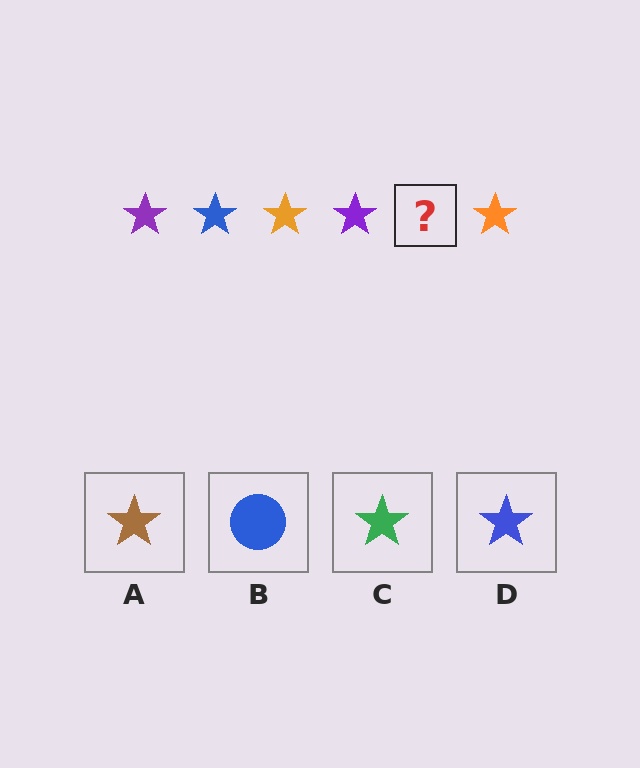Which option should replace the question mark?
Option D.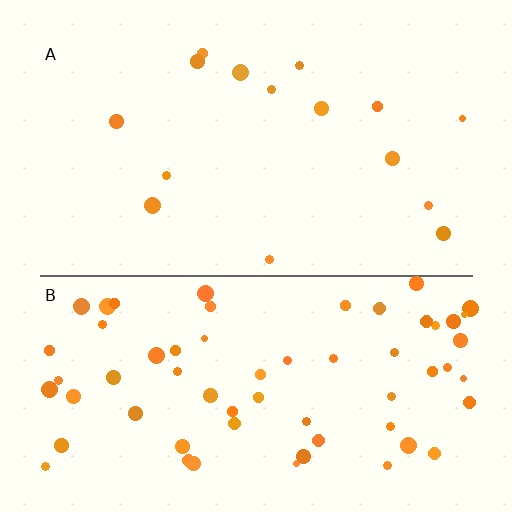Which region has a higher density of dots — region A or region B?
B (the bottom).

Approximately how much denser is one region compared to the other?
Approximately 4.1× — region B over region A.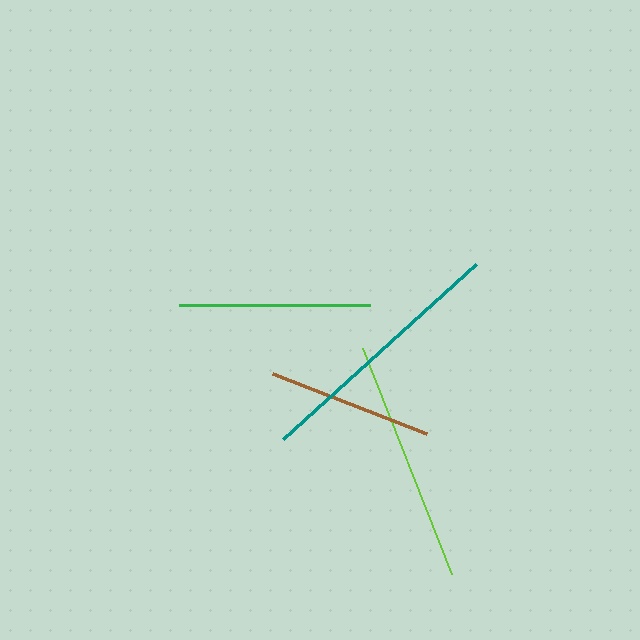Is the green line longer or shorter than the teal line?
The teal line is longer than the green line.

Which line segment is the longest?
The teal line is the longest at approximately 261 pixels.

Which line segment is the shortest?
The brown line is the shortest at approximately 166 pixels.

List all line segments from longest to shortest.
From longest to shortest: teal, lime, green, brown.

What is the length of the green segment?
The green segment is approximately 191 pixels long.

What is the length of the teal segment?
The teal segment is approximately 261 pixels long.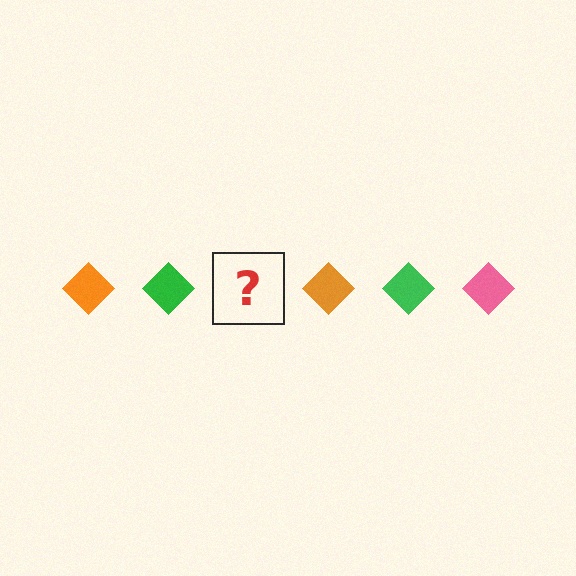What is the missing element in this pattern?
The missing element is a pink diamond.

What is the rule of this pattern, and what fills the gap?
The rule is that the pattern cycles through orange, green, pink diamonds. The gap should be filled with a pink diamond.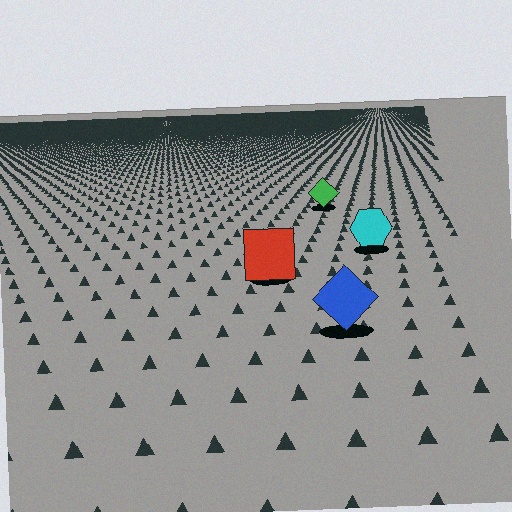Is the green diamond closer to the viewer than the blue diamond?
No. The blue diamond is closer — you can tell from the texture gradient: the ground texture is coarser near it.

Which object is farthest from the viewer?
The green diamond is farthest from the viewer. It appears smaller and the ground texture around it is denser.